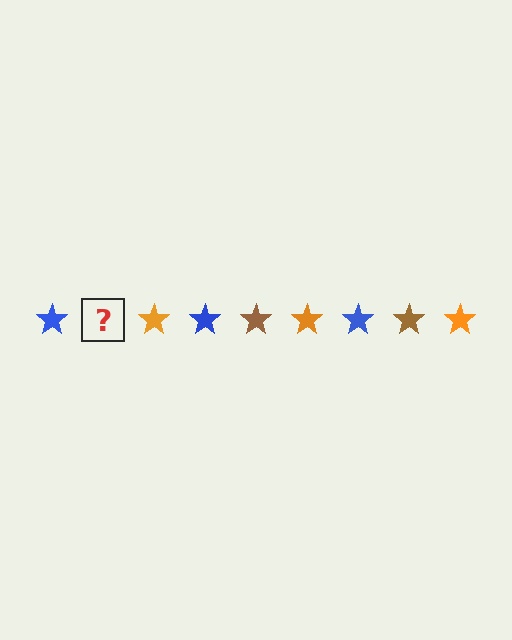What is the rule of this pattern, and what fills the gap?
The rule is that the pattern cycles through blue, brown, orange stars. The gap should be filled with a brown star.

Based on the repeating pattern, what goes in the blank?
The blank should be a brown star.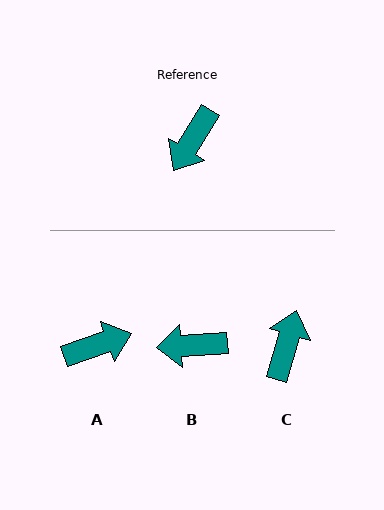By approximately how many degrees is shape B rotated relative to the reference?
Approximately 56 degrees clockwise.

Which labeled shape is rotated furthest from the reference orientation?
C, about 166 degrees away.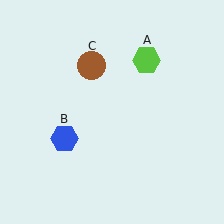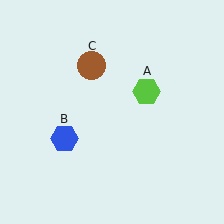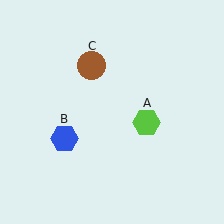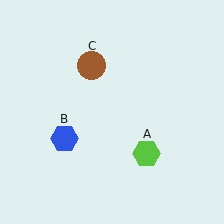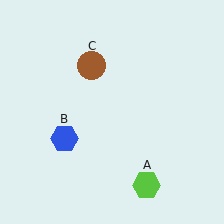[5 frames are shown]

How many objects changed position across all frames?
1 object changed position: lime hexagon (object A).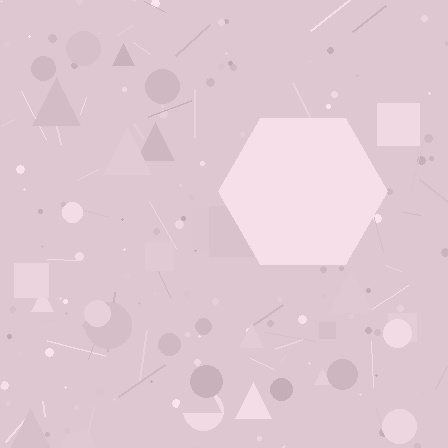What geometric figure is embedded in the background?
A hexagon is embedded in the background.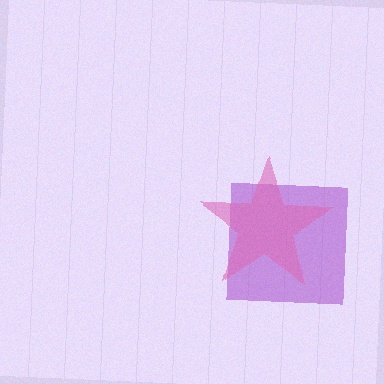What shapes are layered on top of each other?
The layered shapes are: a purple square, a pink star.